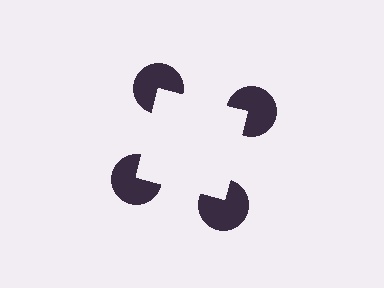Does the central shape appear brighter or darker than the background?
It typically appears slightly brighter than the background, even though no actual brightness change is drawn.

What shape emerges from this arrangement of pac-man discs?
An illusory square — its edges are inferred from the aligned wedge cuts in the pac-man discs, not physically drawn.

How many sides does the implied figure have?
4 sides.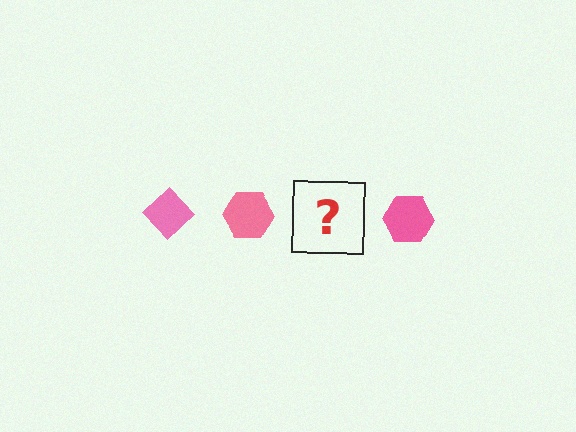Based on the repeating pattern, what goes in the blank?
The blank should be a pink diamond.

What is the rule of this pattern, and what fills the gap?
The rule is that the pattern cycles through diamond, hexagon shapes in pink. The gap should be filled with a pink diamond.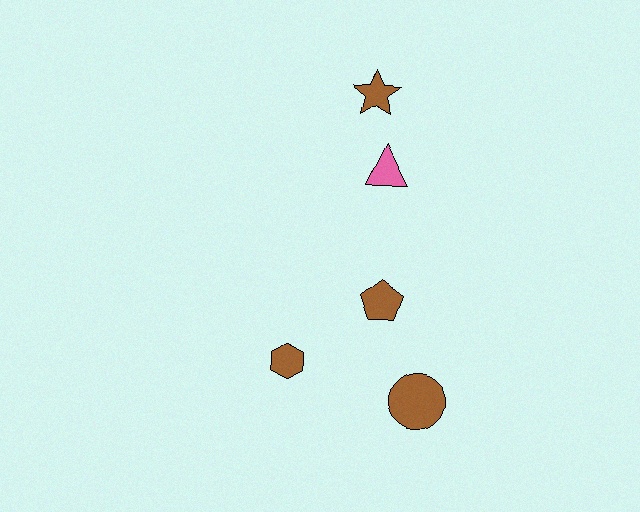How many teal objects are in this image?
There are no teal objects.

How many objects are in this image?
There are 5 objects.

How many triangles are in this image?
There is 1 triangle.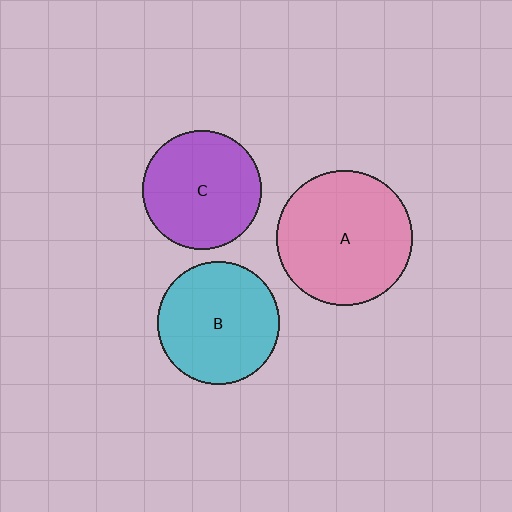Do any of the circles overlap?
No, none of the circles overlap.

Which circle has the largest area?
Circle A (pink).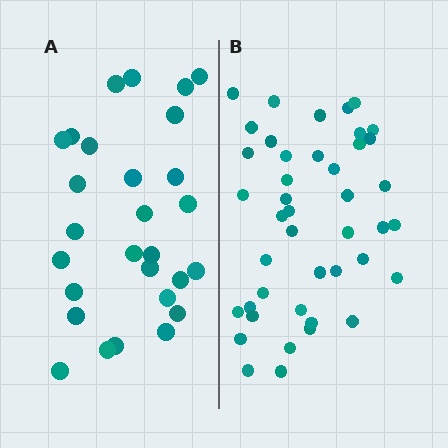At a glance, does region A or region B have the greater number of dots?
Region B (the right region) has more dots.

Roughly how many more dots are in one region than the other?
Region B has approximately 15 more dots than region A.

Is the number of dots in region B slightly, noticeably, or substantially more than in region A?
Region B has substantially more. The ratio is roughly 1.5 to 1.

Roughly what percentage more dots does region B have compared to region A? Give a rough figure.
About 55% more.